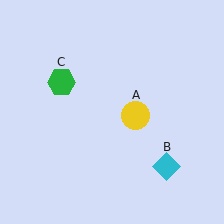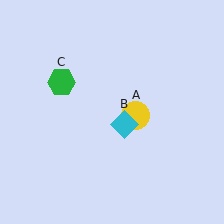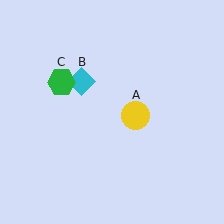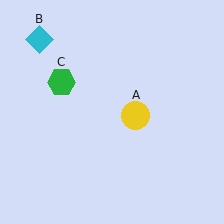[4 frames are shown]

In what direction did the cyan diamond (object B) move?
The cyan diamond (object B) moved up and to the left.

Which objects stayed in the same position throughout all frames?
Yellow circle (object A) and green hexagon (object C) remained stationary.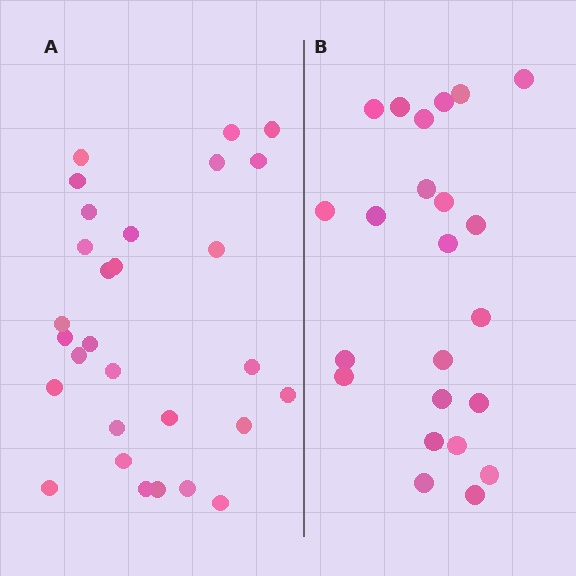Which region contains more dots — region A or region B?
Region A (the left region) has more dots.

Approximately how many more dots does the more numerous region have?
Region A has about 6 more dots than region B.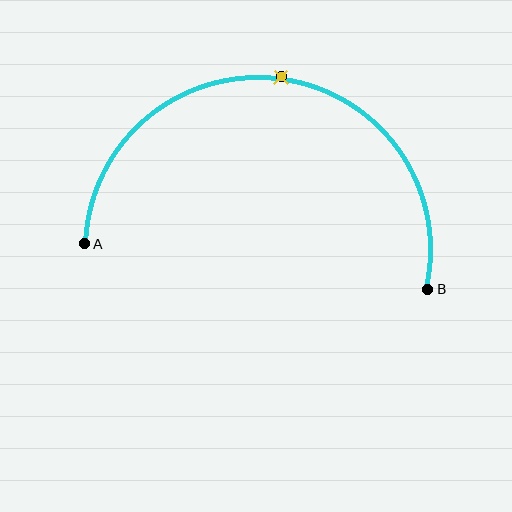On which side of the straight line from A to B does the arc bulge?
The arc bulges above the straight line connecting A and B.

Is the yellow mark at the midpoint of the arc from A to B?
Yes. The yellow mark lies on the arc at equal arc-length from both A and B — it is the arc midpoint.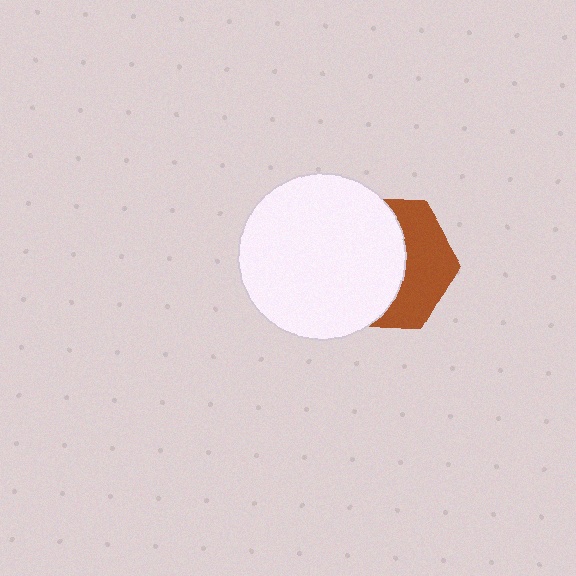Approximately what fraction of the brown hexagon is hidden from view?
Roughly 59% of the brown hexagon is hidden behind the white circle.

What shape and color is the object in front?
The object in front is a white circle.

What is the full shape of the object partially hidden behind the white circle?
The partially hidden object is a brown hexagon.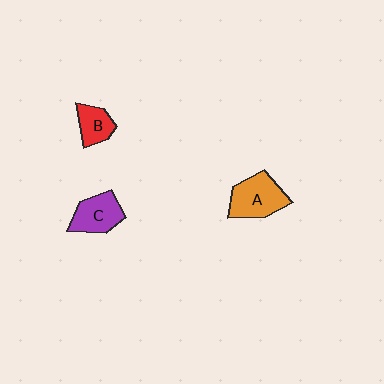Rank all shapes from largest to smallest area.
From largest to smallest: A (orange), C (purple), B (red).